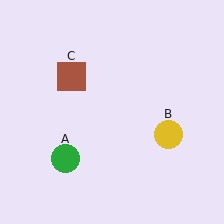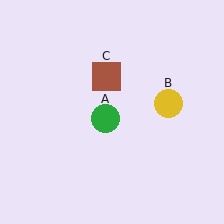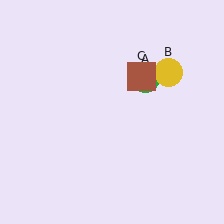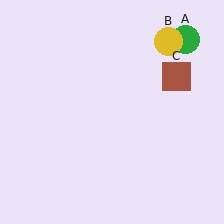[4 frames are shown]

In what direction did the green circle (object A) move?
The green circle (object A) moved up and to the right.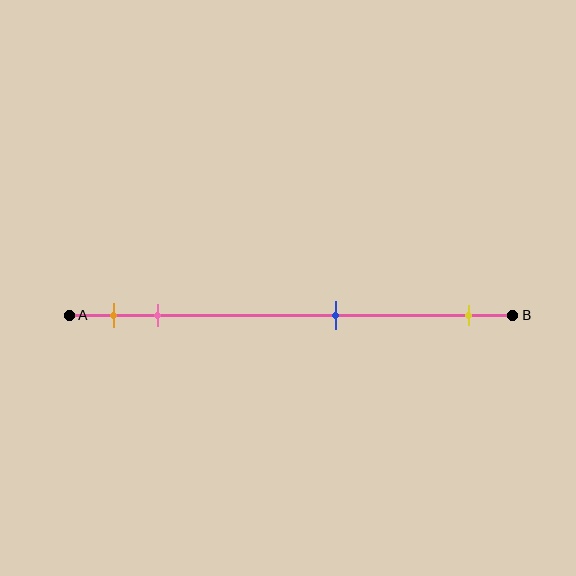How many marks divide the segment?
There are 4 marks dividing the segment.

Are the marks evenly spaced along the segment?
No, the marks are not evenly spaced.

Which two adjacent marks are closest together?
The orange and pink marks are the closest adjacent pair.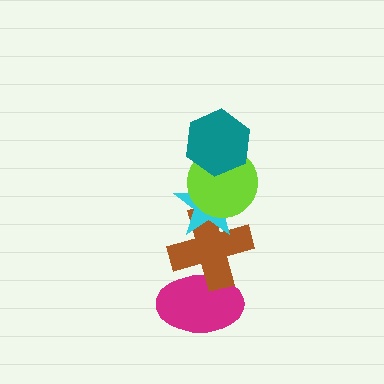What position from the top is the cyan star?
The cyan star is 3rd from the top.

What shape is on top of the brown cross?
The cyan star is on top of the brown cross.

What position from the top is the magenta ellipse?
The magenta ellipse is 5th from the top.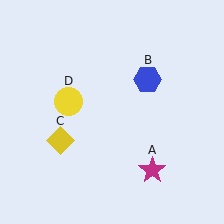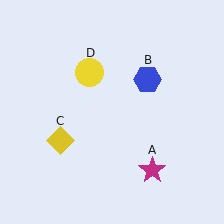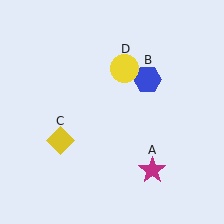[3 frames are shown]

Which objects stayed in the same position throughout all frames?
Magenta star (object A) and blue hexagon (object B) and yellow diamond (object C) remained stationary.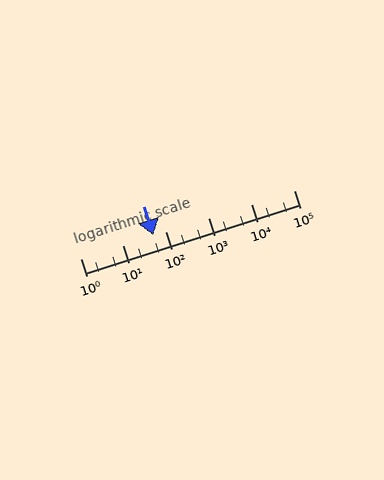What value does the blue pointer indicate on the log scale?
The pointer indicates approximately 52.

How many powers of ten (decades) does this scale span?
The scale spans 5 decades, from 1 to 100000.